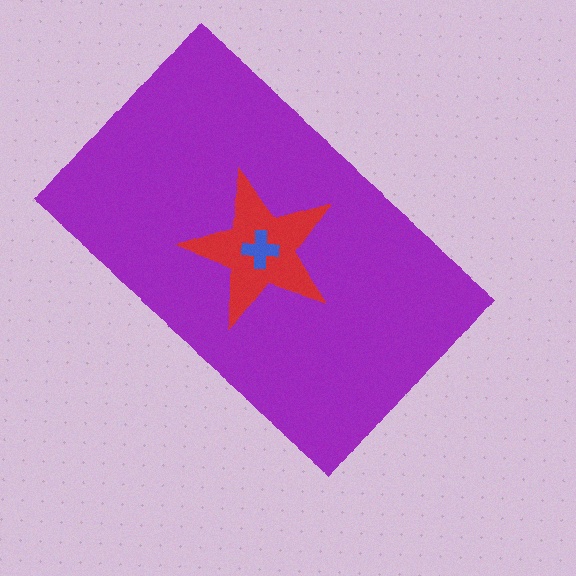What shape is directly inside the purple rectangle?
The red star.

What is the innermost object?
The blue cross.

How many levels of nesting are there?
3.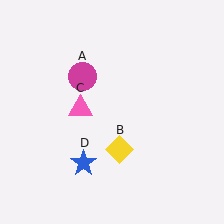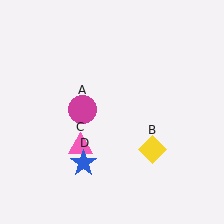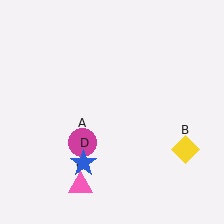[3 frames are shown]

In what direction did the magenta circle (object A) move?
The magenta circle (object A) moved down.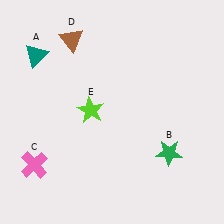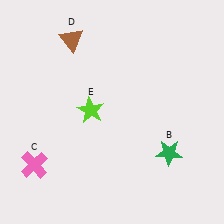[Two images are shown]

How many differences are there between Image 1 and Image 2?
There is 1 difference between the two images.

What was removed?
The teal triangle (A) was removed in Image 2.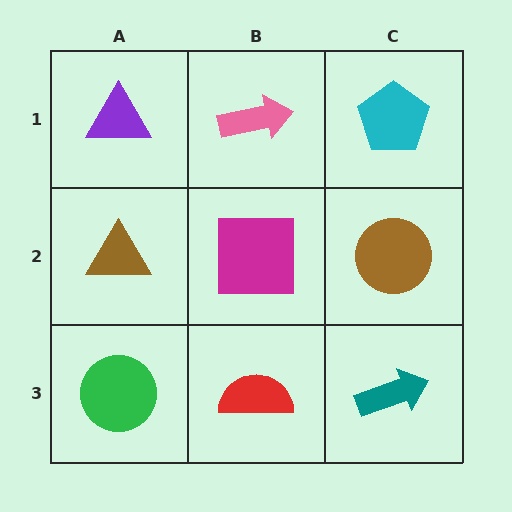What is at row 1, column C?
A cyan pentagon.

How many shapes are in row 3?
3 shapes.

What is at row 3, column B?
A red semicircle.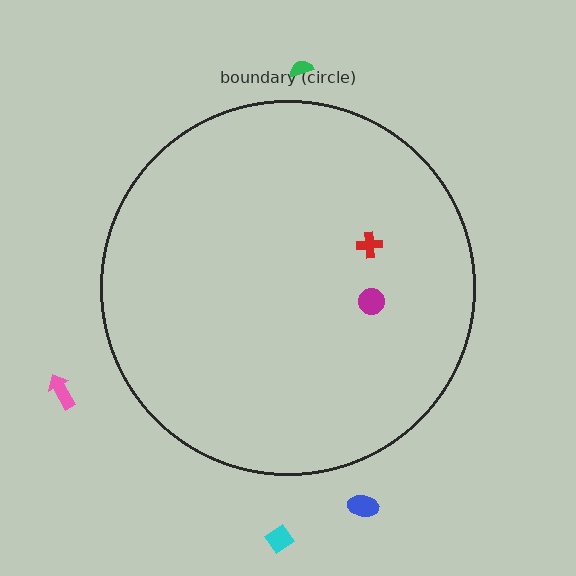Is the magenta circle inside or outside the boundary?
Inside.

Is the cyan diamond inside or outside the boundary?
Outside.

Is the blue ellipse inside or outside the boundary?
Outside.